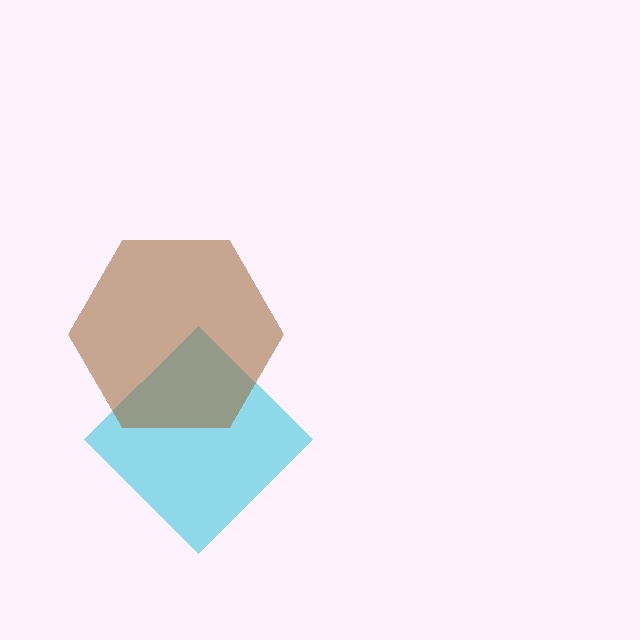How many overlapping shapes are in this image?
There are 2 overlapping shapes in the image.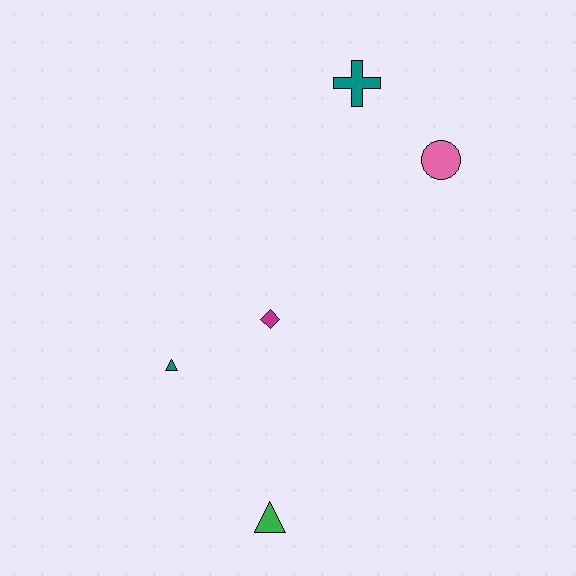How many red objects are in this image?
There are no red objects.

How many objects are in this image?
There are 5 objects.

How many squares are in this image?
There are no squares.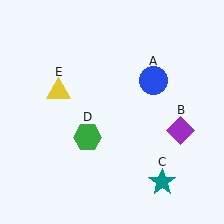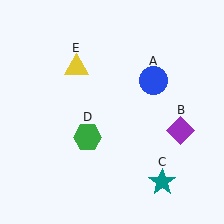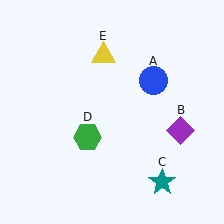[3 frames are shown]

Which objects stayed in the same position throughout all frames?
Blue circle (object A) and purple diamond (object B) and teal star (object C) and green hexagon (object D) remained stationary.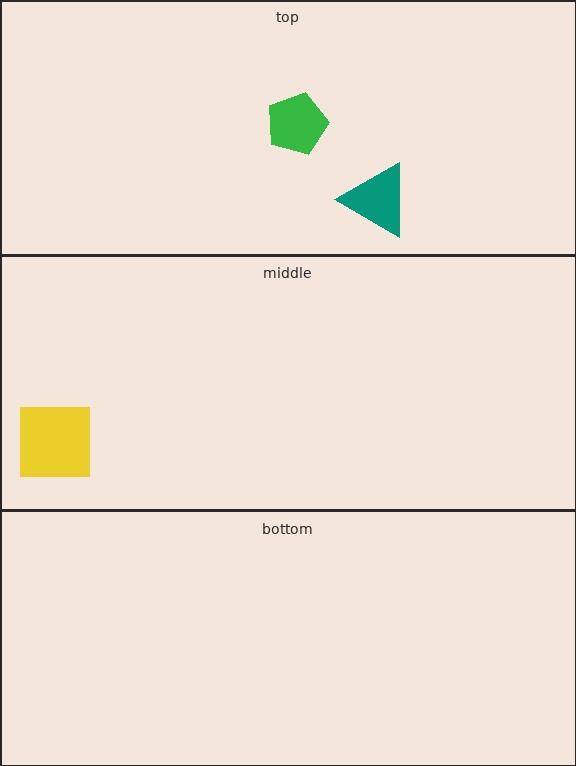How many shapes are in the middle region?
1.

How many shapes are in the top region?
2.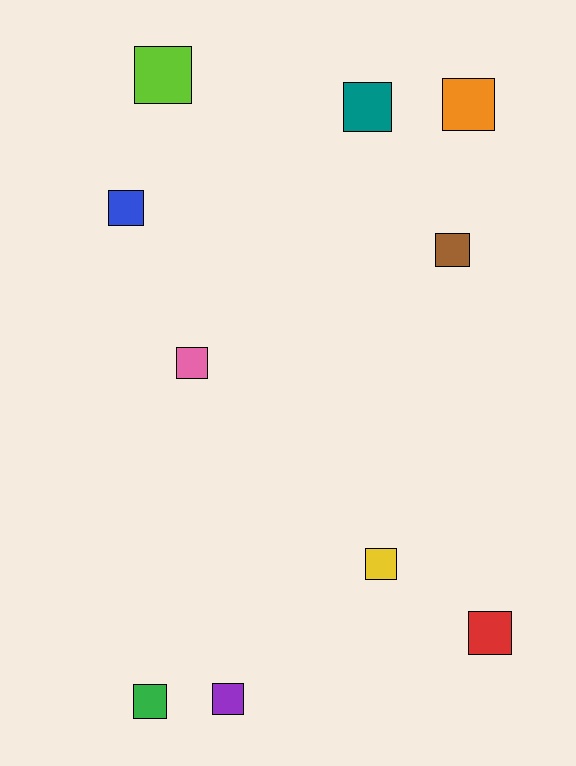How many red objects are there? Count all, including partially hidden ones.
There is 1 red object.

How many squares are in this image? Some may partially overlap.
There are 10 squares.